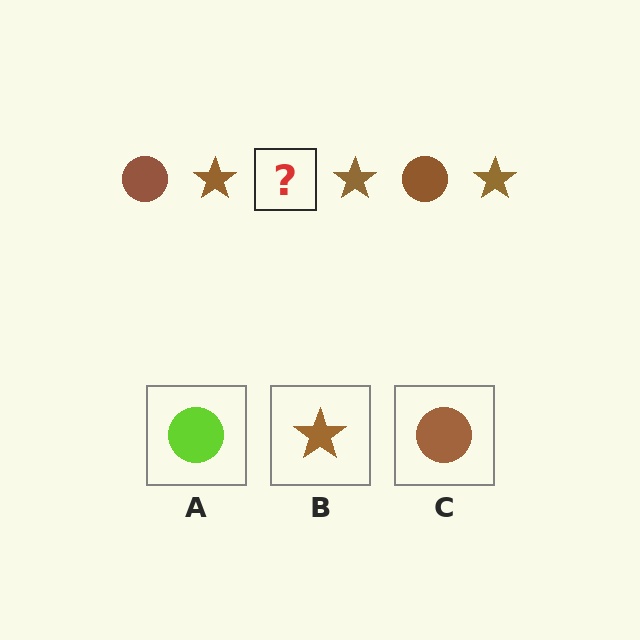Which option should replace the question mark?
Option C.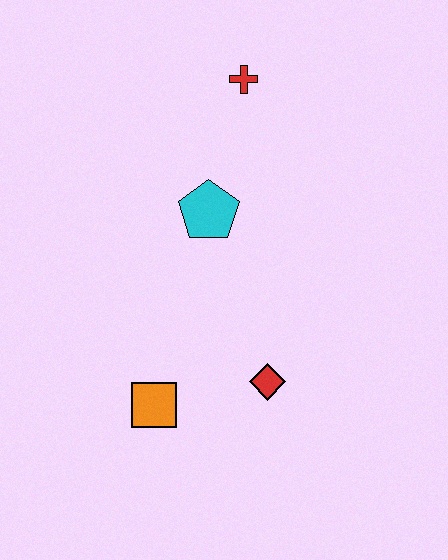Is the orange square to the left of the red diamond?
Yes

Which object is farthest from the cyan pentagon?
The orange square is farthest from the cyan pentagon.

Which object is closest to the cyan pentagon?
The red cross is closest to the cyan pentagon.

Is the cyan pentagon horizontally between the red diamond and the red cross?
No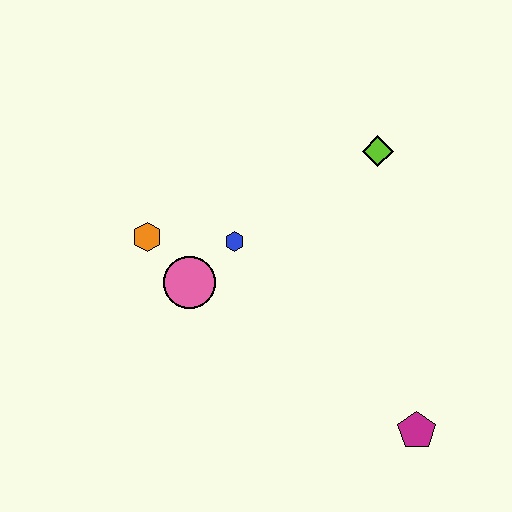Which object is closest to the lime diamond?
The blue hexagon is closest to the lime diamond.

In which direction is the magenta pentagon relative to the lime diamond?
The magenta pentagon is below the lime diamond.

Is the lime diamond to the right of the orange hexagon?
Yes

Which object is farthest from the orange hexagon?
The magenta pentagon is farthest from the orange hexagon.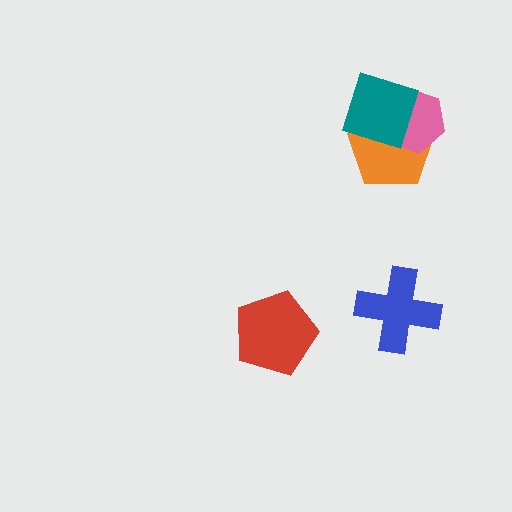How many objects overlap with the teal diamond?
2 objects overlap with the teal diamond.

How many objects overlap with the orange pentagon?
2 objects overlap with the orange pentagon.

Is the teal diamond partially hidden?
No, no other shape covers it.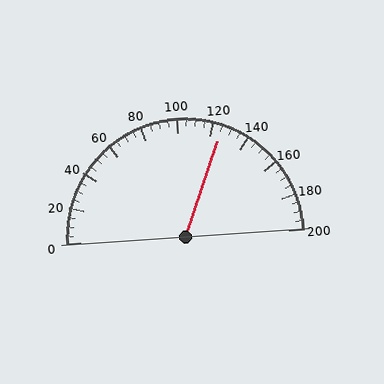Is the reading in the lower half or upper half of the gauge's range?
The reading is in the upper half of the range (0 to 200).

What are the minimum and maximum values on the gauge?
The gauge ranges from 0 to 200.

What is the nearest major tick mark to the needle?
The nearest major tick mark is 120.